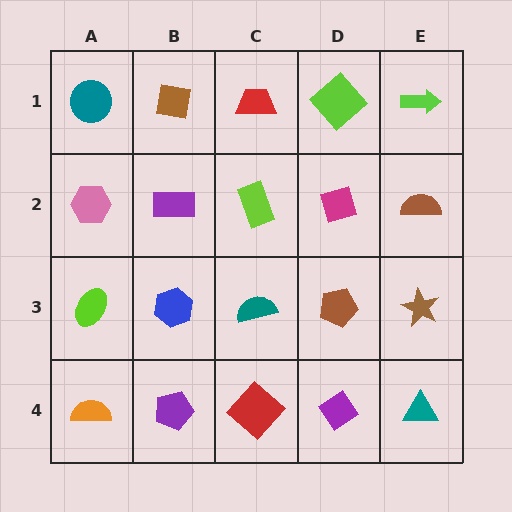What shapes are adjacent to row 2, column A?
A teal circle (row 1, column A), a lime ellipse (row 3, column A), a purple rectangle (row 2, column B).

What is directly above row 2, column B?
A brown square.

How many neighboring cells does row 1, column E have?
2.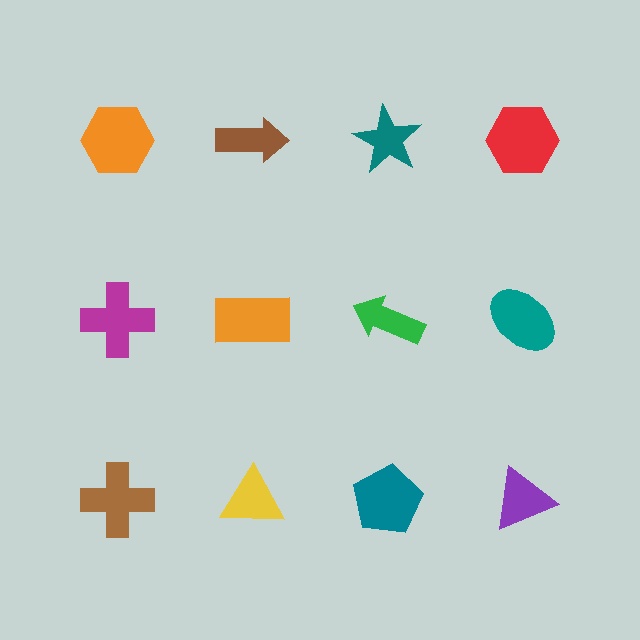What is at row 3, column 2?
A yellow triangle.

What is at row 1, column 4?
A red hexagon.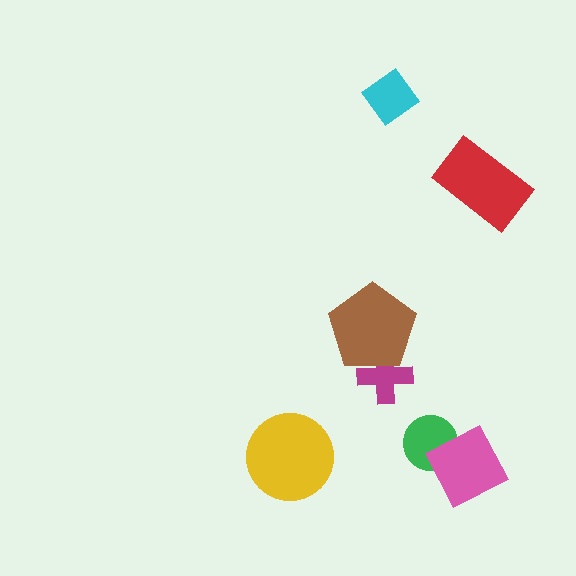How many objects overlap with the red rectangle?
0 objects overlap with the red rectangle.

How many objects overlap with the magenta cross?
1 object overlaps with the magenta cross.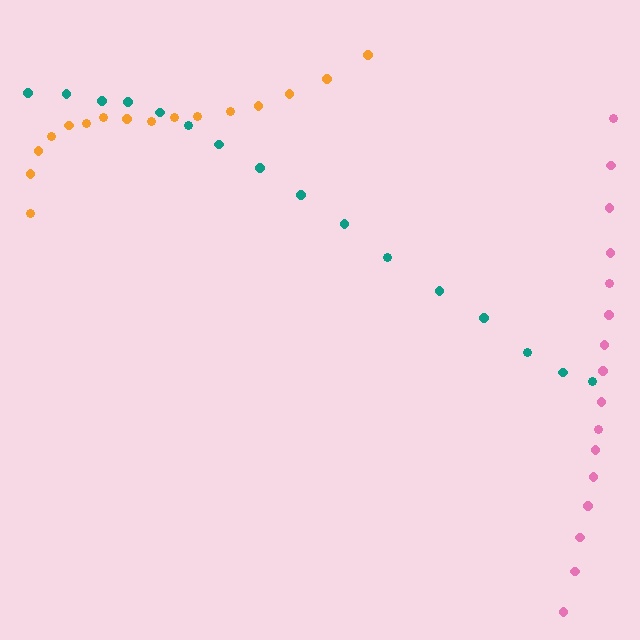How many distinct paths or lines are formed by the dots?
There are 3 distinct paths.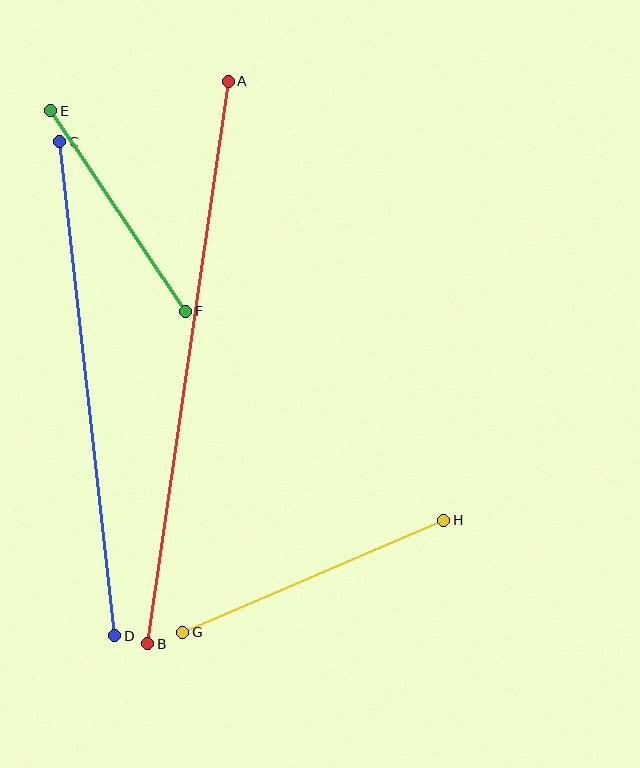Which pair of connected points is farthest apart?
Points A and B are farthest apart.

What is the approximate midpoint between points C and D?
The midpoint is at approximately (87, 389) pixels.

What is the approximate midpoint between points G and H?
The midpoint is at approximately (313, 576) pixels.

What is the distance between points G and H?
The distance is approximately 284 pixels.